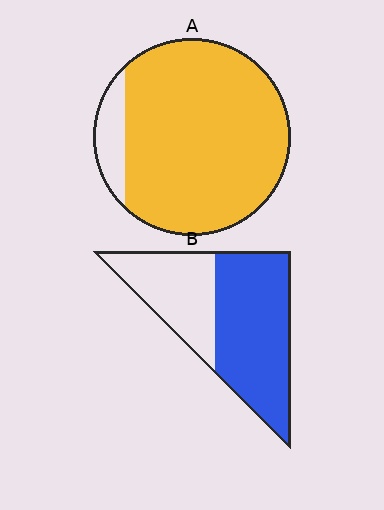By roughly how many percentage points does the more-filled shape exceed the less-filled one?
By roughly 30 percentage points (A over B).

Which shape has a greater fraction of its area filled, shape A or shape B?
Shape A.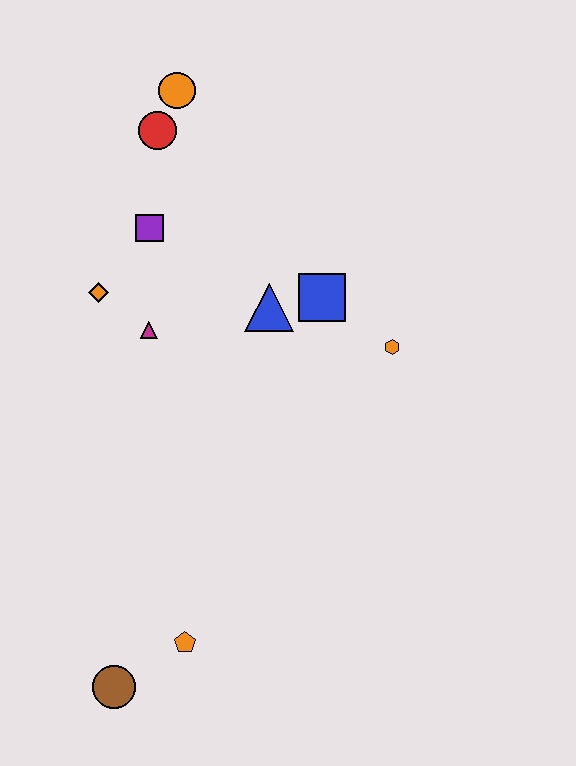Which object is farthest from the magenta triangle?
The brown circle is farthest from the magenta triangle.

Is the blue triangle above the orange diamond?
No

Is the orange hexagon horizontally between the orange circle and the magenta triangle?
No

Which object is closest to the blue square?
The blue triangle is closest to the blue square.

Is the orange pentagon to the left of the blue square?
Yes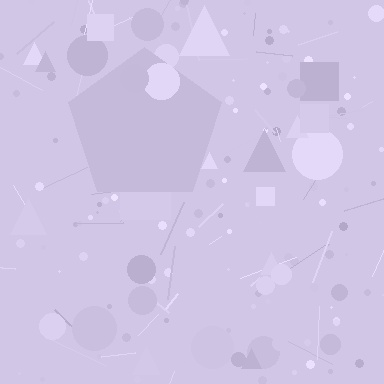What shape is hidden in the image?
A pentagon is hidden in the image.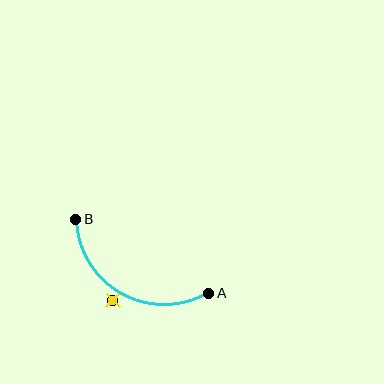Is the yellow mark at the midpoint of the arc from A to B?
No — the yellow mark does not lie on the arc at all. It sits slightly outside the curve.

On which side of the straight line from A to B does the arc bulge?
The arc bulges below the straight line connecting A and B.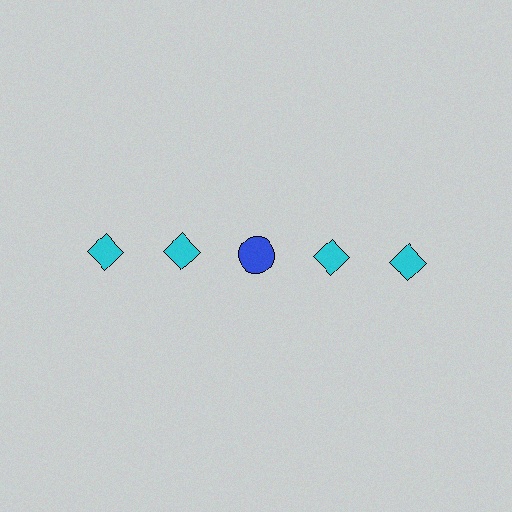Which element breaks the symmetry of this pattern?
The blue circle in the top row, center column breaks the symmetry. All other shapes are cyan diamonds.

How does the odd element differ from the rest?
It differs in both color (blue instead of cyan) and shape (circle instead of diamond).